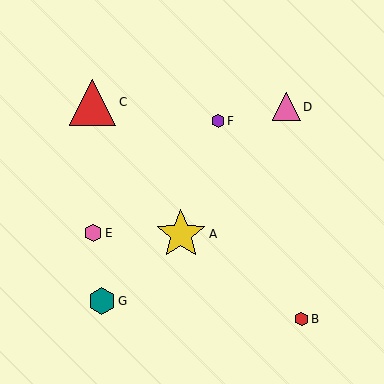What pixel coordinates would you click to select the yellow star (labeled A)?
Click at (181, 234) to select the yellow star A.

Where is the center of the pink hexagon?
The center of the pink hexagon is at (93, 233).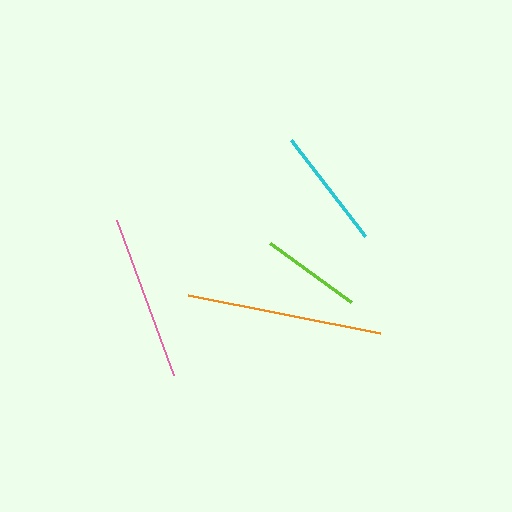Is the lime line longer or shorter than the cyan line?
The cyan line is longer than the lime line.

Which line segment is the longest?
The orange line is the longest at approximately 196 pixels.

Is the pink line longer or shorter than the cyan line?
The pink line is longer than the cyan line.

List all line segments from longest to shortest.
From longest to shortest: orange, pink, cyan, lime.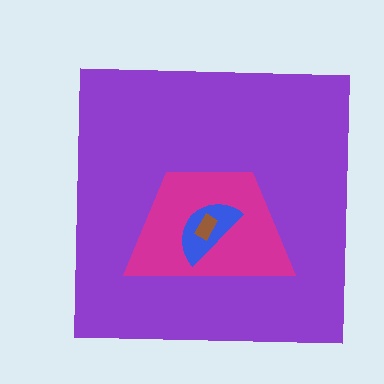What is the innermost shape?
The brown rectangle.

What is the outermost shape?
The purple square.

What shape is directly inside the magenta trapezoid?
The blue semicircle.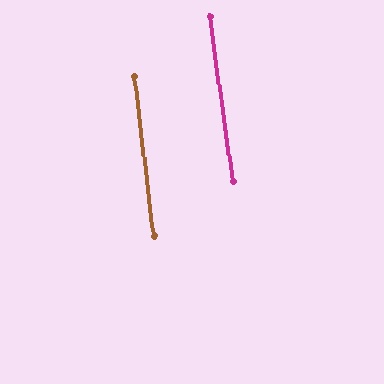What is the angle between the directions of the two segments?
Approximately 1 degree.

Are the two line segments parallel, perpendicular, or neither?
Parallel — their directions differ by only 1.1°.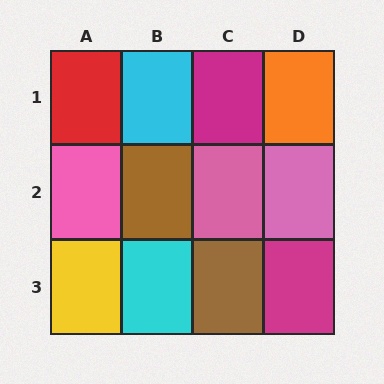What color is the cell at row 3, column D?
Magenta.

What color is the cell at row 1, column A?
Red.